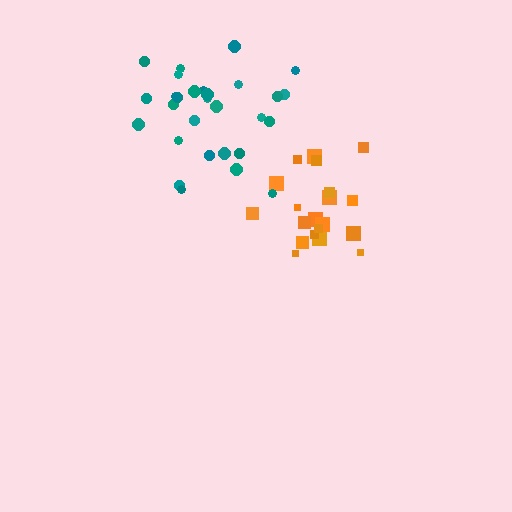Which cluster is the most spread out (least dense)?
Teal.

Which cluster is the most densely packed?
Orange.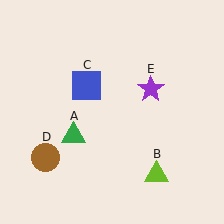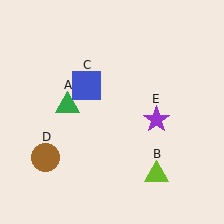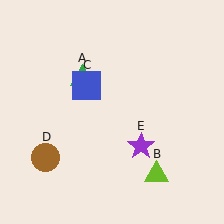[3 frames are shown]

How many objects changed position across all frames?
2 objects changed position: green triangle (object A), purple star (object E).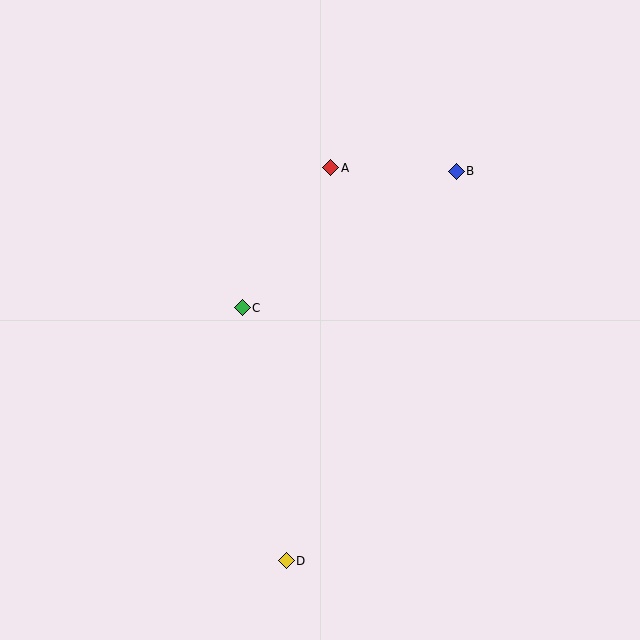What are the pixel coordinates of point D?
Point D is at (286, 561).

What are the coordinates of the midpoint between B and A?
The midpoint between B and A is at (394, 169).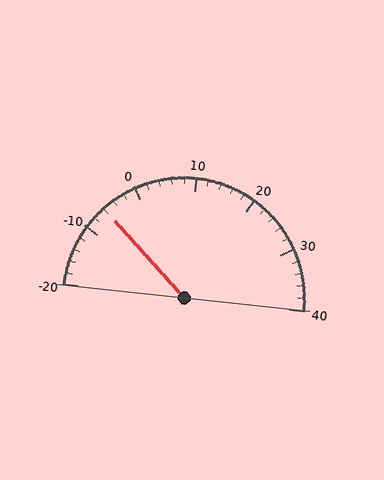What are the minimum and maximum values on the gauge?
The gauge ranges from -20 to 40.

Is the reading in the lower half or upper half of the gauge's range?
The reading is in the lower half of the range (-20 to 40).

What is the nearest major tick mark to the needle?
The nearest major tick mark is -10.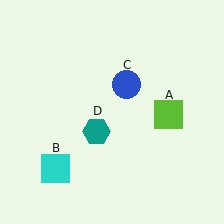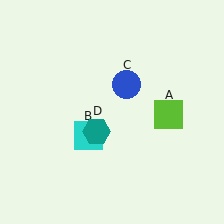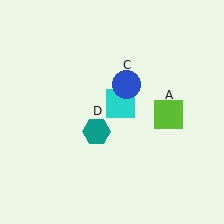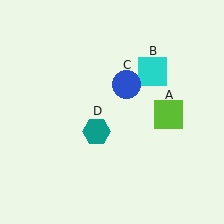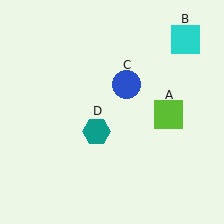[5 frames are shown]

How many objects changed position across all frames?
1 object changed position: cyan square (object B).